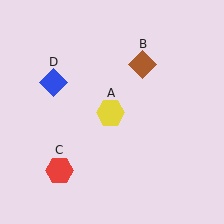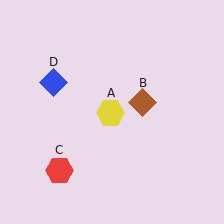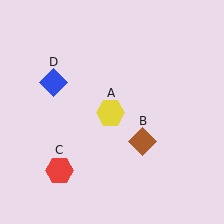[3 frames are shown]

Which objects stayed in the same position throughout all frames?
Yellow hexagon (object A) and red hexagon (object C) and blue diamond (object D) remained stationary.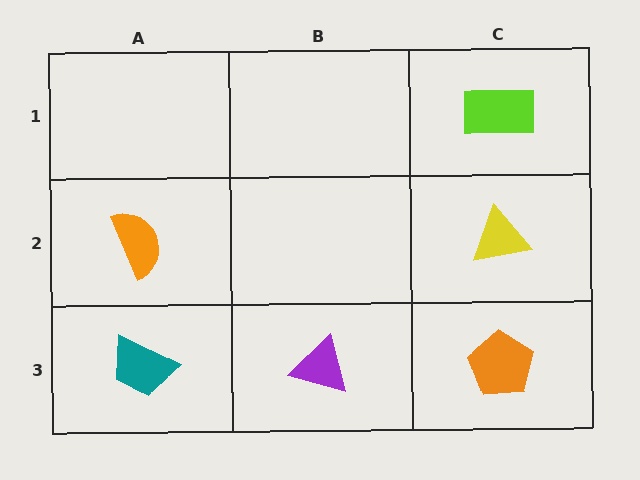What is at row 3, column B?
A purple triangle.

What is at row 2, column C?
A yellow triangle.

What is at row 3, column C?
An orange pentagon.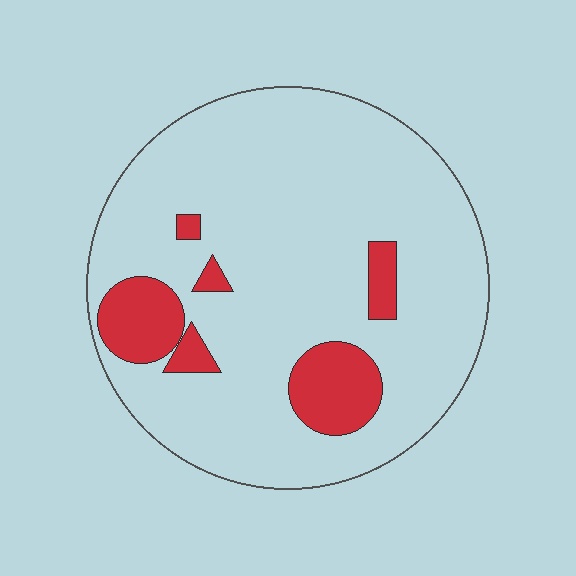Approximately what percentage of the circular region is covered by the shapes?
Approximately 15%.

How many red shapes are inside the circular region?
6.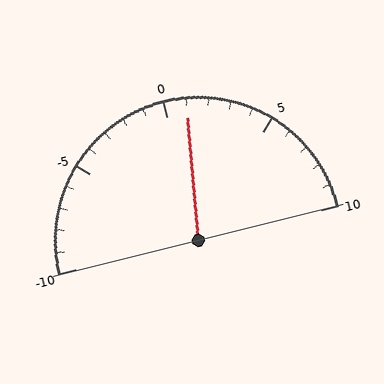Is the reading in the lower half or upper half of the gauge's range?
The reading is in the upper half of the range (-10 to 10).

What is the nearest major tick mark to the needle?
The nearest major tick mark is 0.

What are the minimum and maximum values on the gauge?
The gauge ranges from -10 to 10.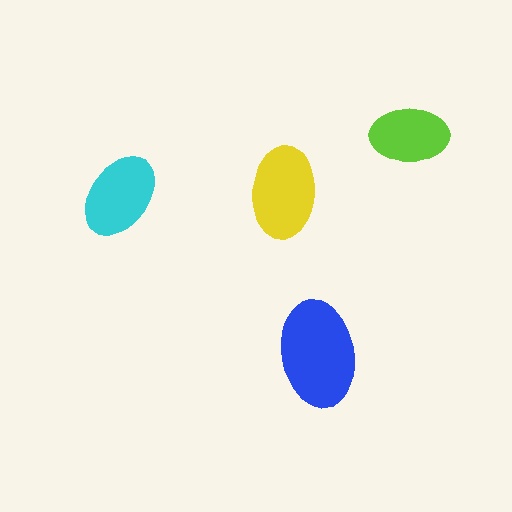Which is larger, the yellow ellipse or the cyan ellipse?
The yellow one.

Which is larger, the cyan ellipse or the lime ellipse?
The cyan one.